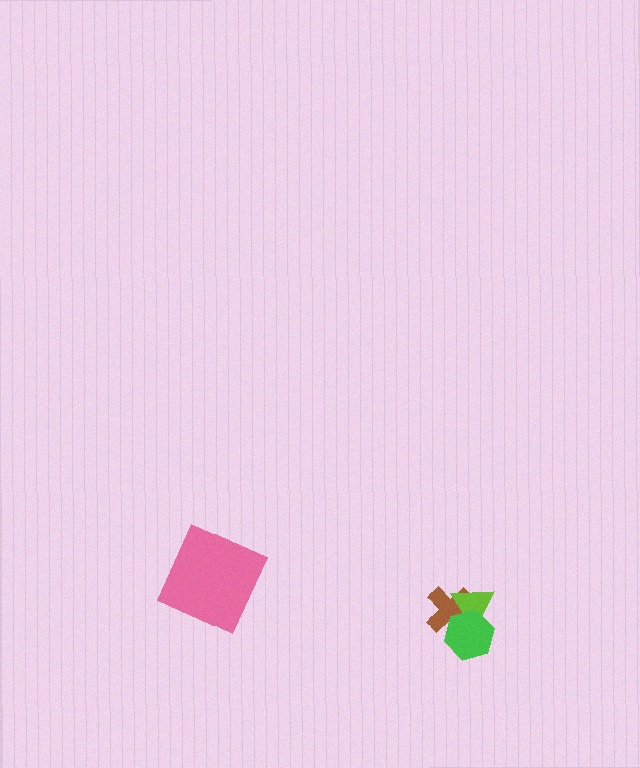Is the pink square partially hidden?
No, no other shape covers it.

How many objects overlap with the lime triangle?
2 objects overlap with the lime triangle.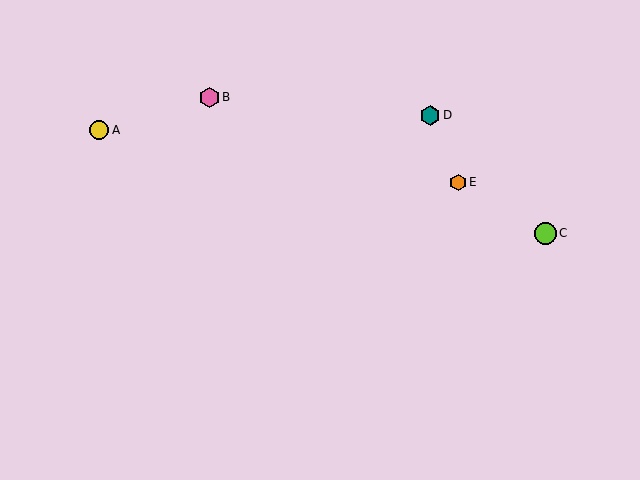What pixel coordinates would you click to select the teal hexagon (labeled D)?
Click at (430, 115) to select the teal hexagon D.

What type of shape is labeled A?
Shape A is a yellow circle.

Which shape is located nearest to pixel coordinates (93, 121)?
The yellow circle (labeled A) at (99, 130) is nearest to that location.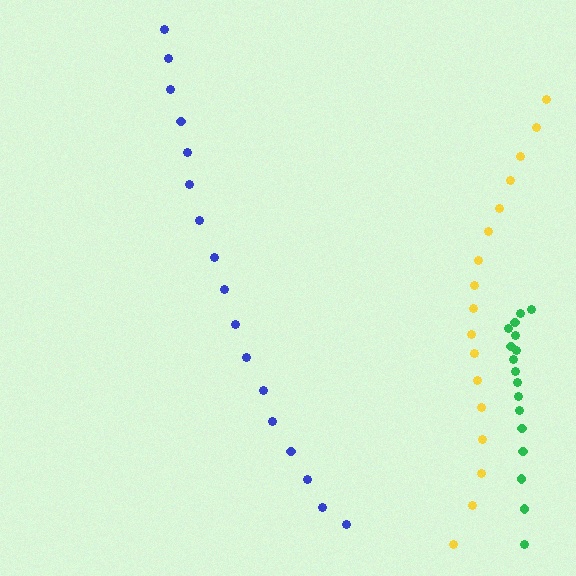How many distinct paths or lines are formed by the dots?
There are 3 distinct paths.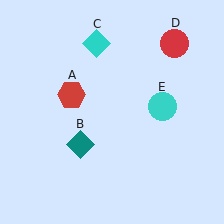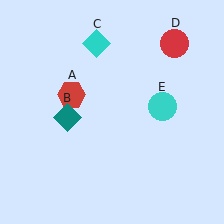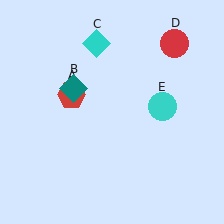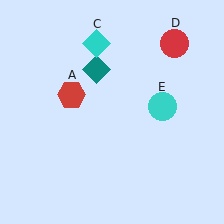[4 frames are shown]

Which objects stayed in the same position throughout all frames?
Red hexagon (object A) and cyan diamond (object C) and red circle (object D) and cyan circle (object E) remained stationary.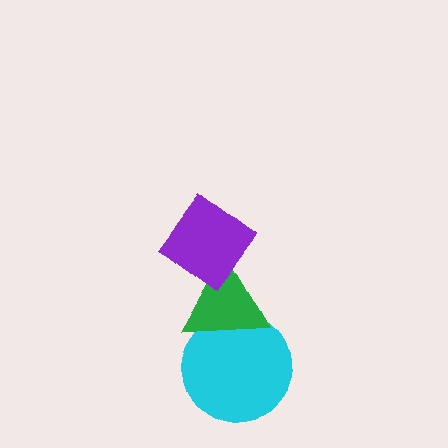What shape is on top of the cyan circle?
The green triangle is on top of the cyan circle.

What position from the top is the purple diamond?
The purple diamond is 1st from the top.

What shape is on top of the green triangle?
The purple diamond is on top of the green triangle.